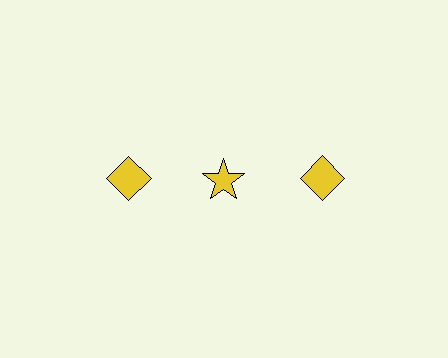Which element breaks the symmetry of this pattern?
The yellow star in the top row, second from left column breaks the symmetry. All other shapes are yellow diamonds.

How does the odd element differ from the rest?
It has a different shape: star instead of diamond.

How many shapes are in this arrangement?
There are 3 shapes arranged in a grid pattern.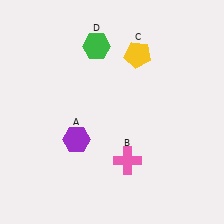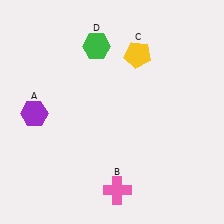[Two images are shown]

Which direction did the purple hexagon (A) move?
The purple hexagon (A) moved left.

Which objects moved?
The objects that moved are: the purple hexagon (A), the pink cross (B).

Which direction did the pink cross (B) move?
The pink cross (B) moved down.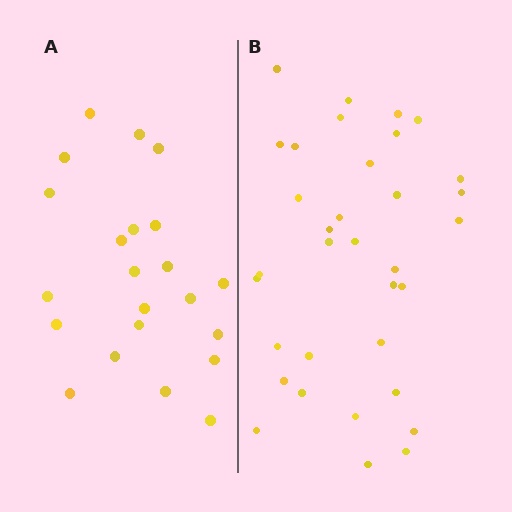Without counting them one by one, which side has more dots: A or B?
Region B (the right region) has more dots.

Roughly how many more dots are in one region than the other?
Region B has roughly 12 or so more dots than region A.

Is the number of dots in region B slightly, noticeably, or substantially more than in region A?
Region B has substantially more. The ratio is roughly 1.5 to 1.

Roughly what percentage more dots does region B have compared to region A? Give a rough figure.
About 55% more.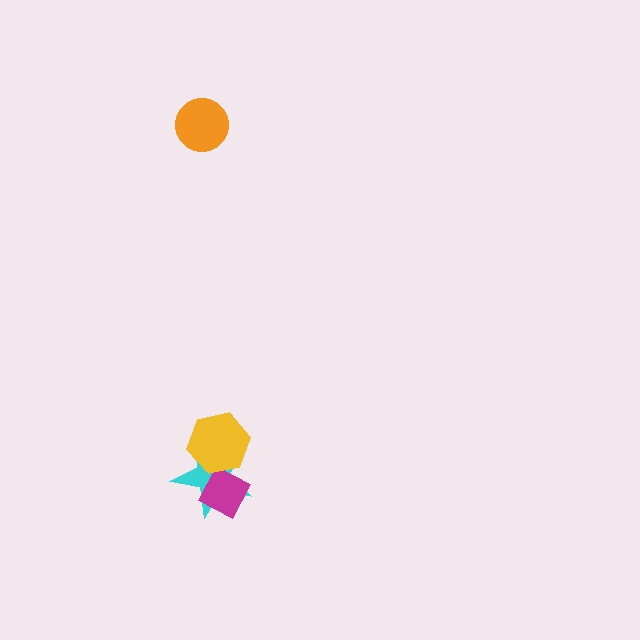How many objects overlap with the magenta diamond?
2 objects overlap with the magenta diamond.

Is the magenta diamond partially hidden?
Yes, it is partially covered by another shape.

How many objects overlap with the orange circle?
0 objects overlap with the orange circle.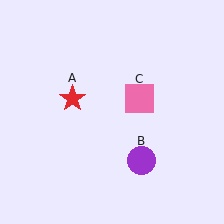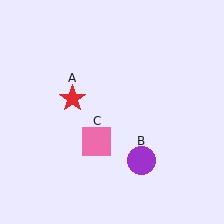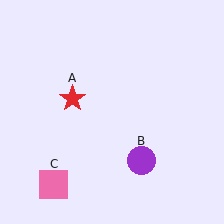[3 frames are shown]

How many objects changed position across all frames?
1 object changed position: pink square (object C).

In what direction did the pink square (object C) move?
The pink square (object C) moved down and to the left.